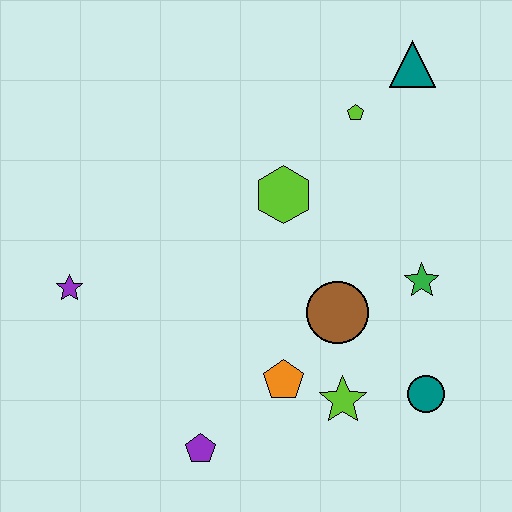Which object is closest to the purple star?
The purple pentagon is closest to the purple star.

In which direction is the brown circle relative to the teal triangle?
The brown circle is below the teal triangle.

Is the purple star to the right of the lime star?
No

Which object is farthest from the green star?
The purple star is farthest from the green star.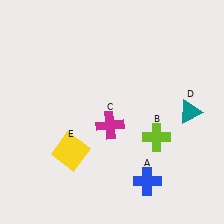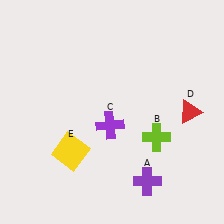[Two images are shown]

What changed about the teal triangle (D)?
In Image 1, D is teal. In Image 2, it changed to red.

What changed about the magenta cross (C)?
In Image 1, C is magenta. In Image 2, it changed to purple.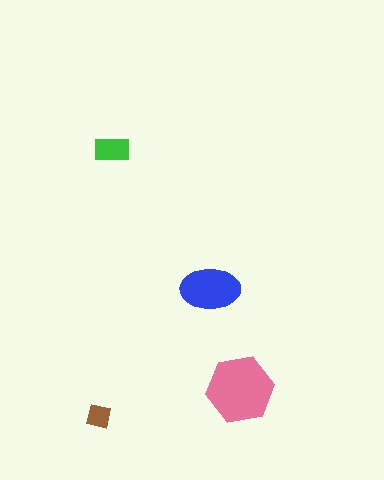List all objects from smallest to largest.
The brown square, the green rectangle, the blue ellipse, the pink hexagon.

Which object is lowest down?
The brown square is bottommost.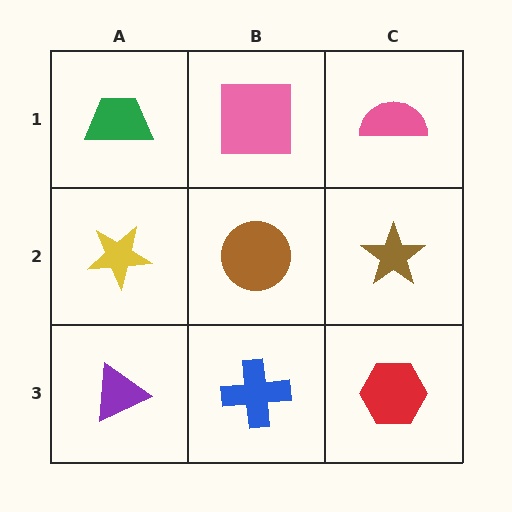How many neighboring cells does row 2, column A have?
3.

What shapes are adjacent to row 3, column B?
A brown circle (row 2, column B), a purple triangle (row 3, column A), a red hexagon (row 3, column C).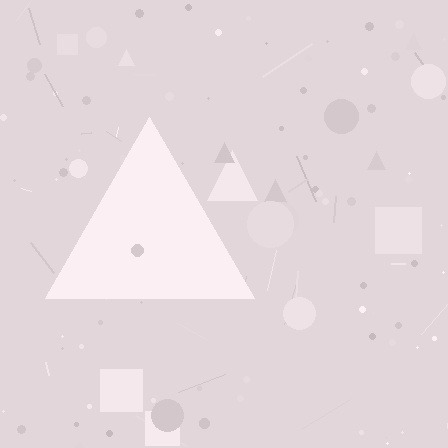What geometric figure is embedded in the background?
A triangle is embedded in the background.